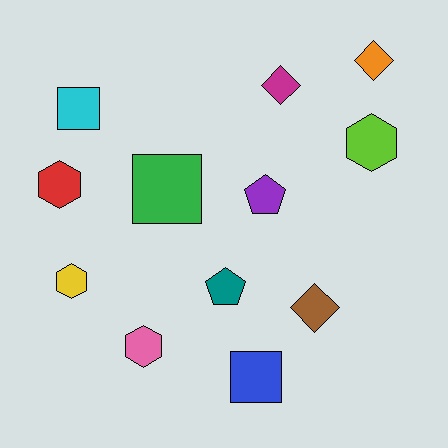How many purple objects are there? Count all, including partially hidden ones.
There is 1 purple object.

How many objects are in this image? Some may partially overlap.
There are 12 objects.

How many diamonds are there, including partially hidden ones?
There are 3 diamonds.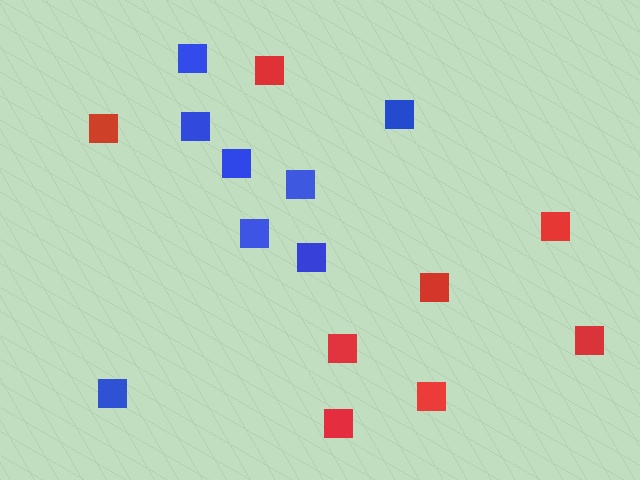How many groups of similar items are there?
There are 2 groups: one group of red squares (8) and one group of blue squares (8).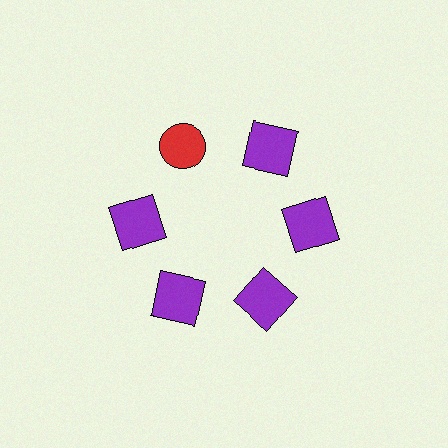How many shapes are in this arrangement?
There are 6 shapes arranged in a ring pattern.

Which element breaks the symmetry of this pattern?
The red circle at roughly the 11 o'clock position breaks the symmetry. All other shapes are purple squares.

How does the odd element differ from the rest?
It differs in both color (red instead of purple) and shape (circle instead of square).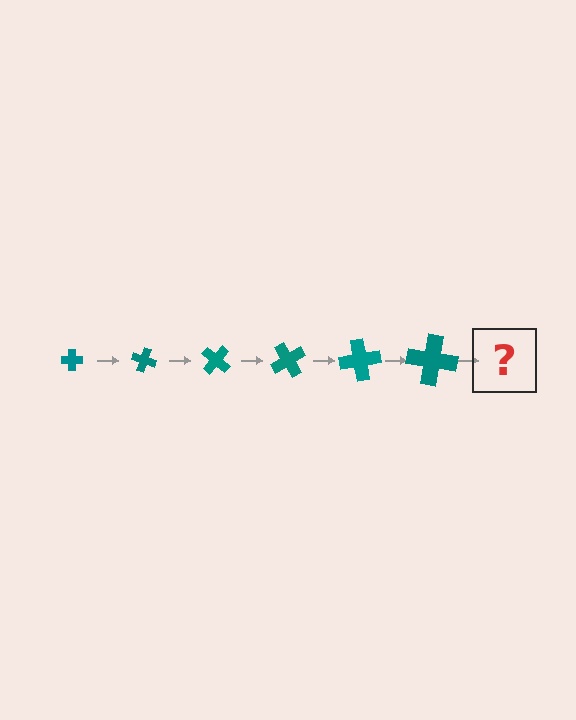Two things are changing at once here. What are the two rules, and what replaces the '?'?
The two rules are that the cross grows larger each step and it rotates 20 degrees each step. The '?' should be a cross, larger than the previous one and rotated 120 degrees from the start.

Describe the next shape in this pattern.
It should be a cross, larger than the previous one and rotated 120 degrees from the start.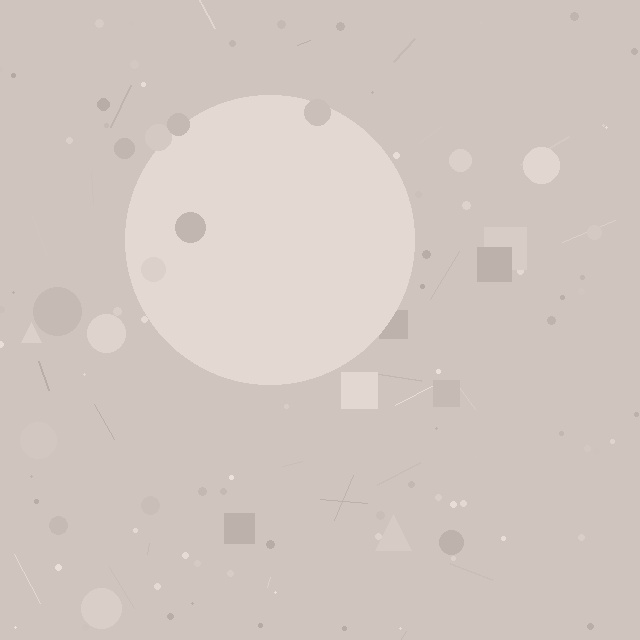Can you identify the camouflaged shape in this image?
The camouflaged shape is a circle.